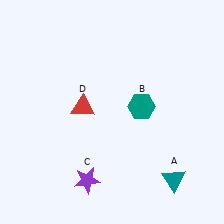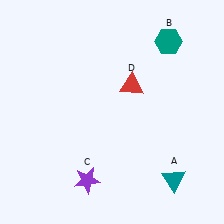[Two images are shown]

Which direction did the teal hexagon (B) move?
The teal hexagon (B) moved up.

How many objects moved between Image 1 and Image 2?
2 objects moved between the two images.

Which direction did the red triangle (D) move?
The red triangle (D) moved right.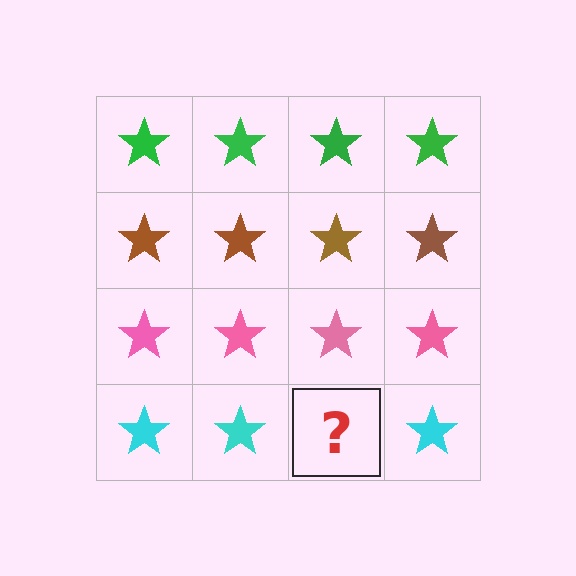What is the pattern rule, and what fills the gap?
The rule is that each row has a consistent color. The gap should be filled with a cyan star.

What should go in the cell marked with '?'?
The missing cell should contain a cyan star.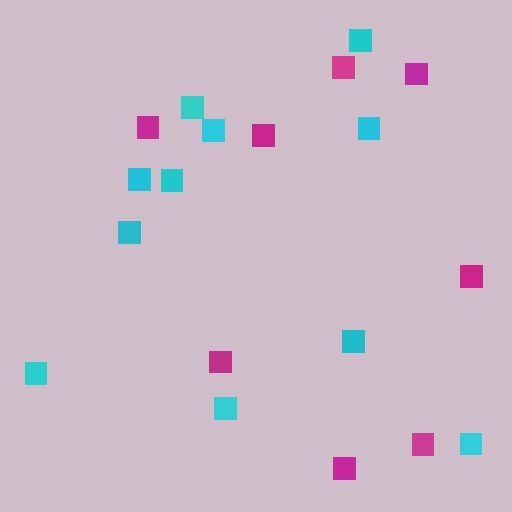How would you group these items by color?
There are 2 groups: one group of magenta squares (8) and one group of cyan squares (11).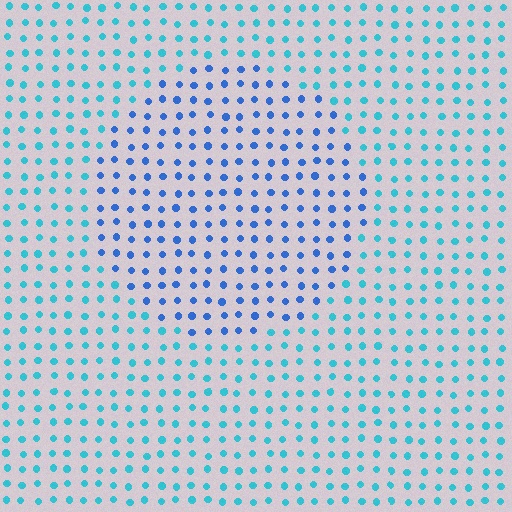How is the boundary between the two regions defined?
The boundary is defined purely by a slight shift in hue (about 33 degrees). Spacing, size, and orientation are identical on both sides.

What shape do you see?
I see a circle.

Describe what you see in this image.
The image is filled with small cyan elements in a uniform arrangement. A circle-shaped region is visible where the elements are tinted to a slightly different hue, forming a subtle color boundary.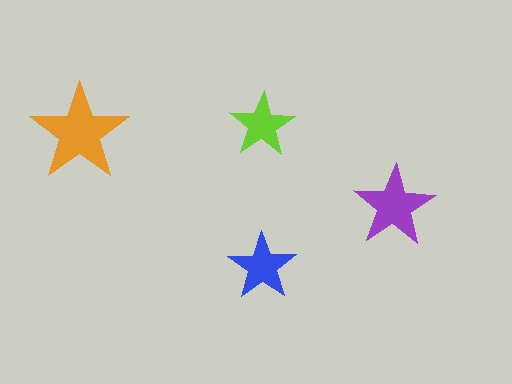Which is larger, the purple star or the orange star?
The orange one.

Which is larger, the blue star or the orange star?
The orange one.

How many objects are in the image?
There are 4 objects in the image.